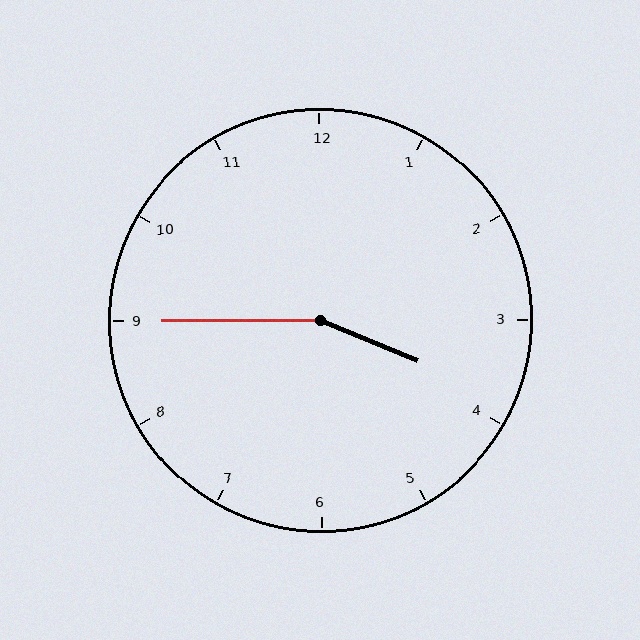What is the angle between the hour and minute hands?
Approximately 158 degrees.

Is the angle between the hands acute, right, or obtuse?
It is obtuse.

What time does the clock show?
3:45.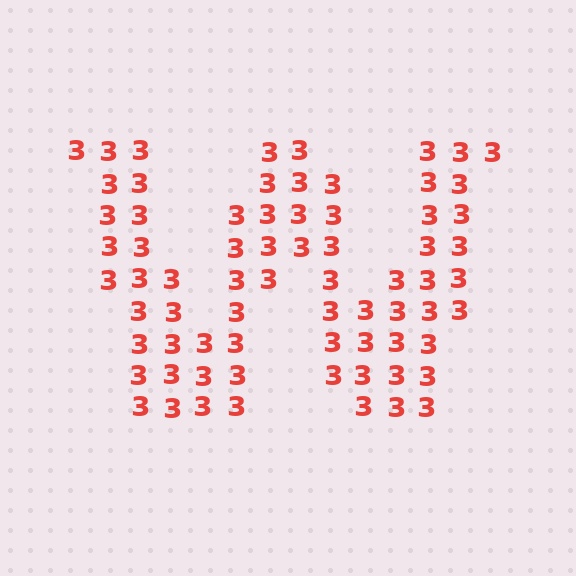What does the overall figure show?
The overall figure shows the letter W.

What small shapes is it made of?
It is made of small digit 3's.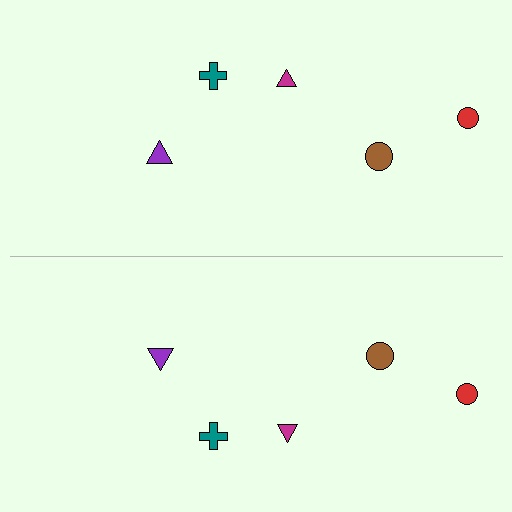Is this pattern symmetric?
Yes, this pattern has bilateral (reflection) symmetry.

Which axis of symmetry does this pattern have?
The pattern has a horizontal axis of symmetry running through the center of the image.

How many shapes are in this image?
There are 10 shapes in this image.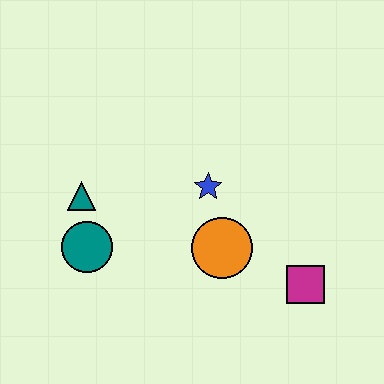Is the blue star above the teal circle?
Yes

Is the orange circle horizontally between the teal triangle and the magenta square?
Yes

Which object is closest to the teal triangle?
The teal circle is closest to the teal triangle.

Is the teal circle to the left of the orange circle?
Yes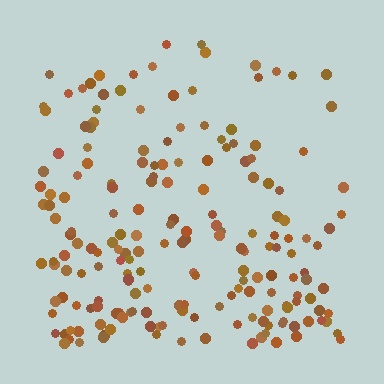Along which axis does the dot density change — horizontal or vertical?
Vertical.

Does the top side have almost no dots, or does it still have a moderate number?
Still a moderate number, just noticeably fewer than the bottom.